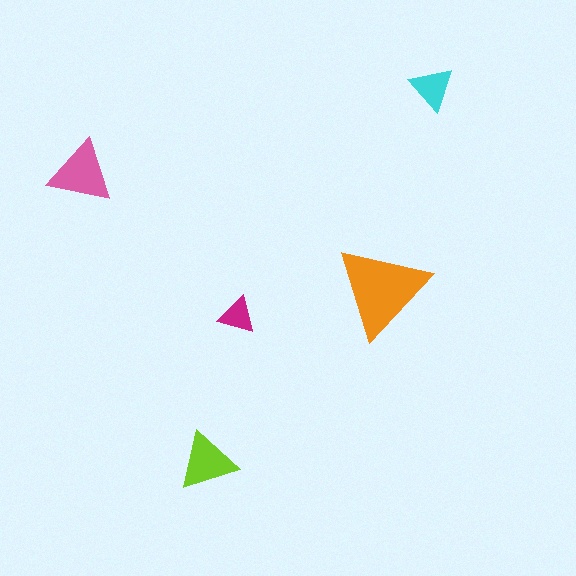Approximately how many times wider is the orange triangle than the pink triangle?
About 1.5 times wider.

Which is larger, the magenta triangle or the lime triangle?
The lime one.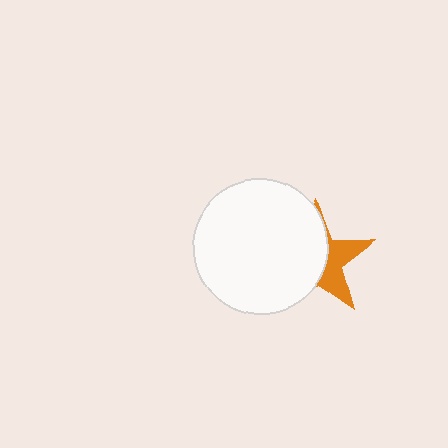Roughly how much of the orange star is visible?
A small part of it is visible (roughly 38%).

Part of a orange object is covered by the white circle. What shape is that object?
It is a star.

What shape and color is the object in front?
The object in front is a white circle.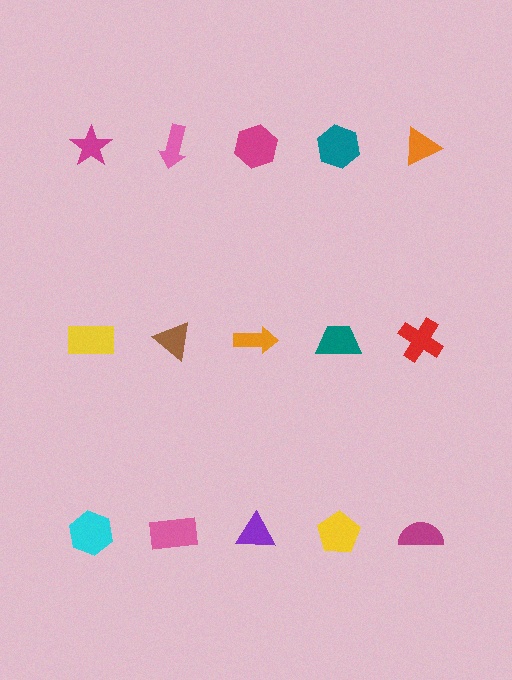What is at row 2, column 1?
A yellow rectangle.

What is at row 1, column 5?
An orange triangle.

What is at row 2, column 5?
A red cross.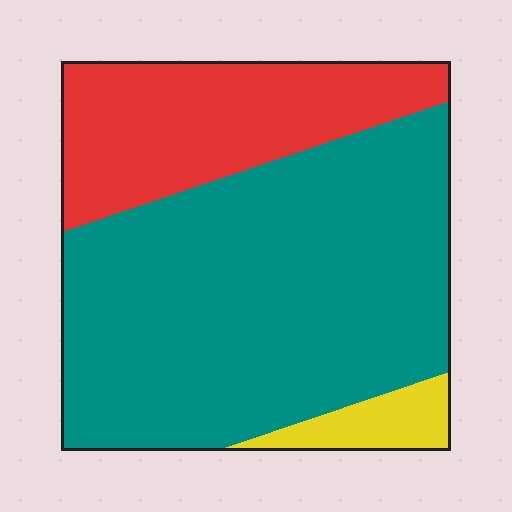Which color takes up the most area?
Teal, at roughly 65%.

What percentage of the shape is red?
Red covers 27% of the shape.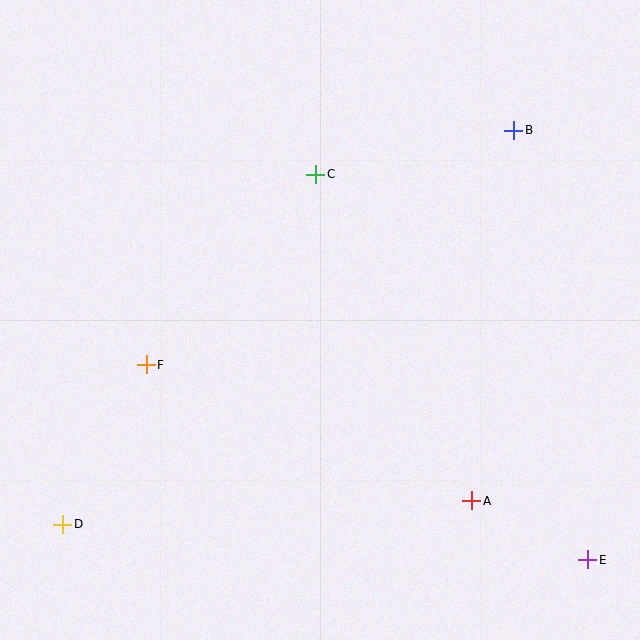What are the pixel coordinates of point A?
Point A is at (471, 501).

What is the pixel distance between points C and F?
The distance between C and F is 255 pixels.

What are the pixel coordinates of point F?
Point F is at (146, 364).